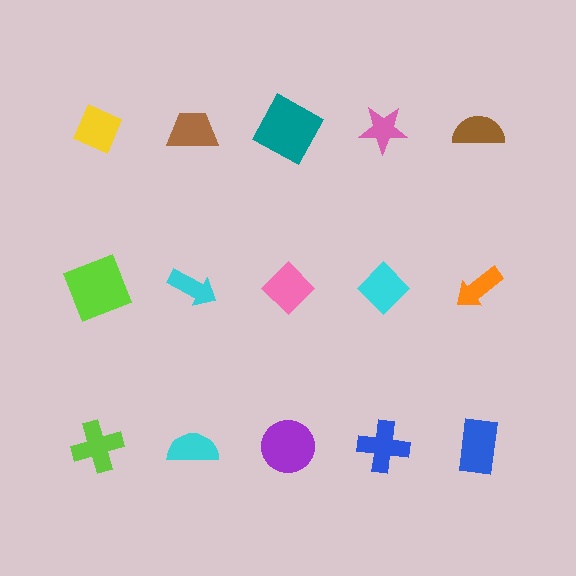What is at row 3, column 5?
A blue rectangle.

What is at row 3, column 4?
A blue cross.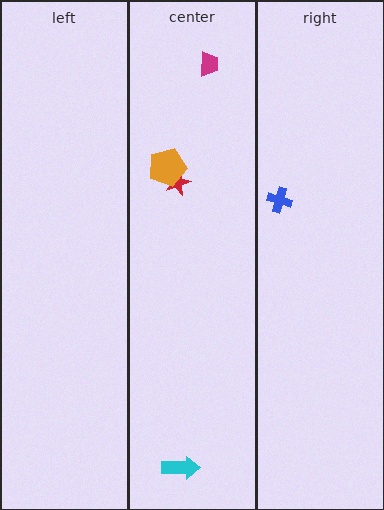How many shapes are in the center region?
4.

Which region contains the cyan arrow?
The center region.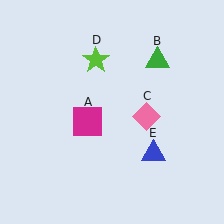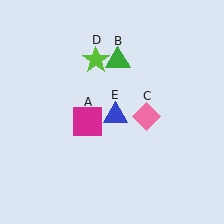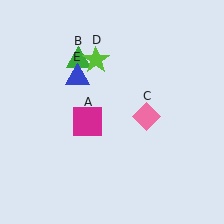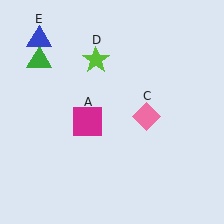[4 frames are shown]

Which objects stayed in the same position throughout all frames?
Magenta square (object A) and pink diamond (object C) and lime star (object D) remained stationary.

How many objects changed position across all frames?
2 objects changed position: green triangle (object B), blue triangle (object E).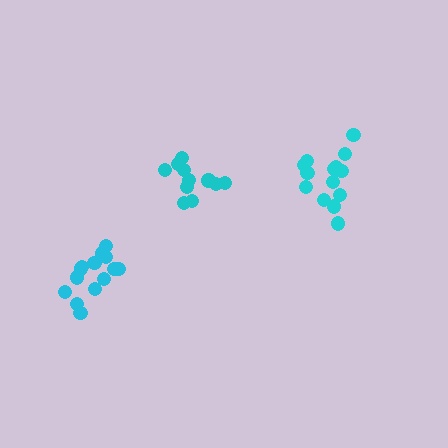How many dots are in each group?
Group 1: 14 dots, Group 2: 14 dots, Group 3: 11 dots (39 total).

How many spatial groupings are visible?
There are 3 spatial groupings.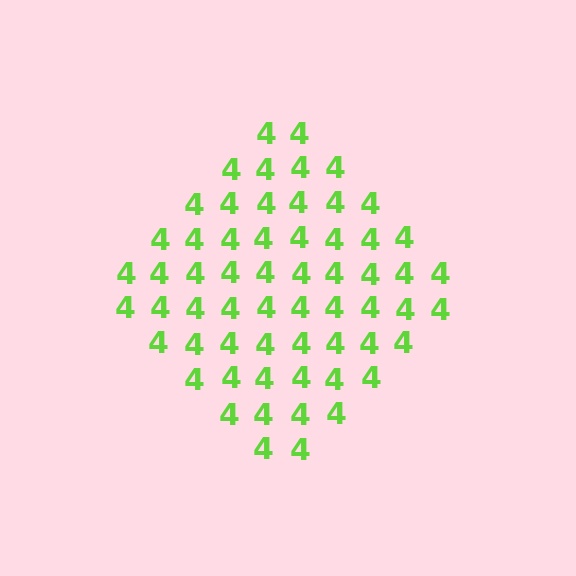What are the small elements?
The small elements are digit 4's.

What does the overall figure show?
The overall figure shows a diamond.